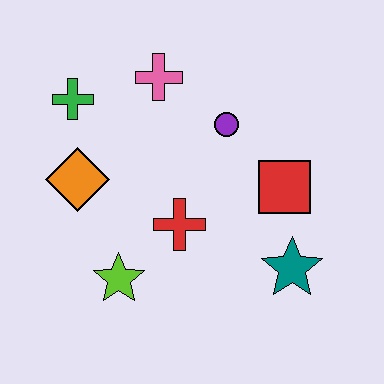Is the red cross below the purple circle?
Yes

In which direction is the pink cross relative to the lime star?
The pink cross is above the lime star.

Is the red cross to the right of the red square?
No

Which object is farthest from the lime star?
The pink cross is farthest from the lime star.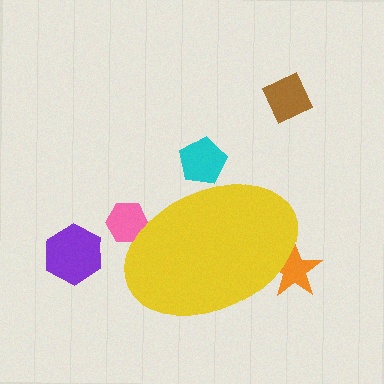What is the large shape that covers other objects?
A yellow ellipse.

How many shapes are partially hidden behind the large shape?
3 shapes are partially hidden.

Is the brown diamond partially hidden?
No, the brown diamond is fully visible.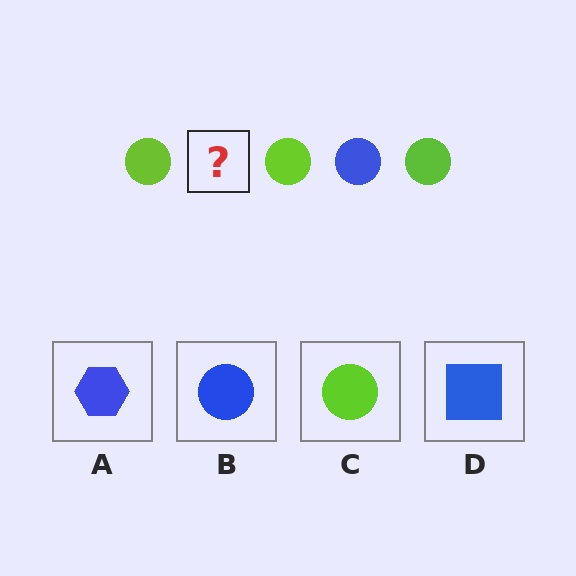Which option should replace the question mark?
Option B.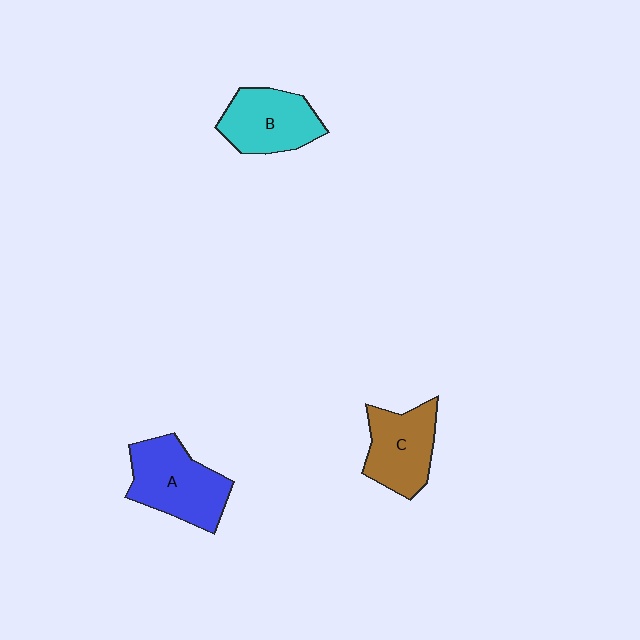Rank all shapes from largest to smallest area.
From largest to smallest: A (blue), B (cyan), C (brown).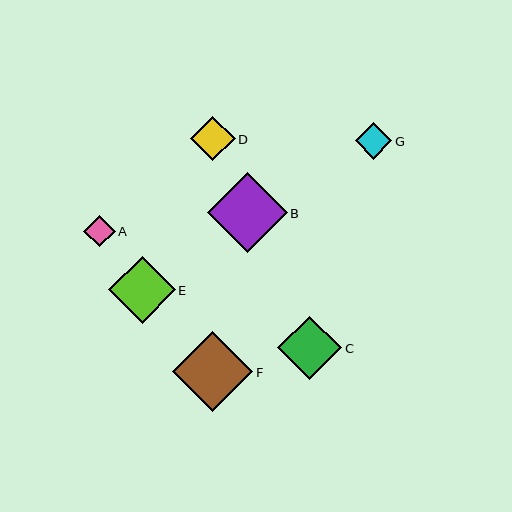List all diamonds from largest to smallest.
From largest to smallest: F, B, E, C, D, G, A.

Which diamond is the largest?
Diamond F is the largest with a size of approximately 80 pixels.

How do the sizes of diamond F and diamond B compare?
Diamond F and diamond B are approximately the same size.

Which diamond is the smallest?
Diamond A is the smallest with a size of approximately 31 pixels.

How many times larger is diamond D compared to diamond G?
Diamond D is approximately 1.2 times the size of diamond G.